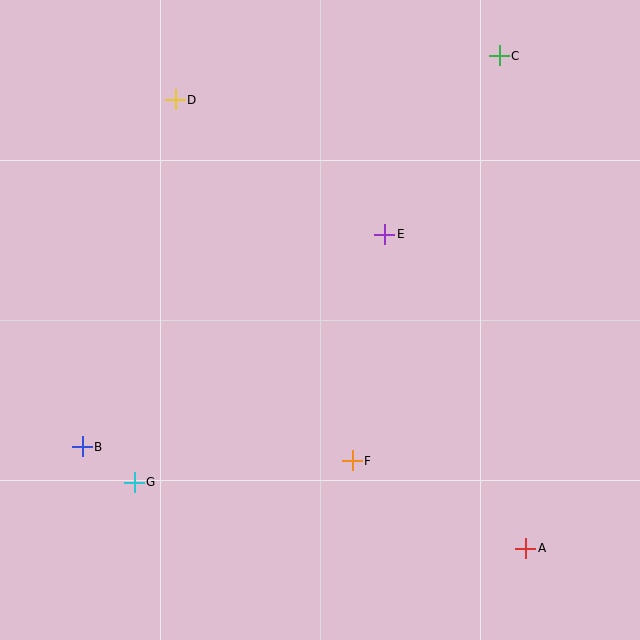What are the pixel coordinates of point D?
Point D is at (175, 100).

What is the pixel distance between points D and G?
The distance between D and G is 385 pixels.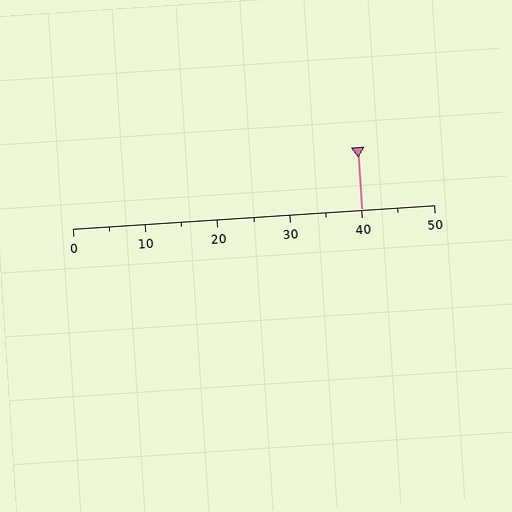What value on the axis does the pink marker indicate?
The marker indicates approximately 40.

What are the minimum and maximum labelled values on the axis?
The axis runs from 0 to 50.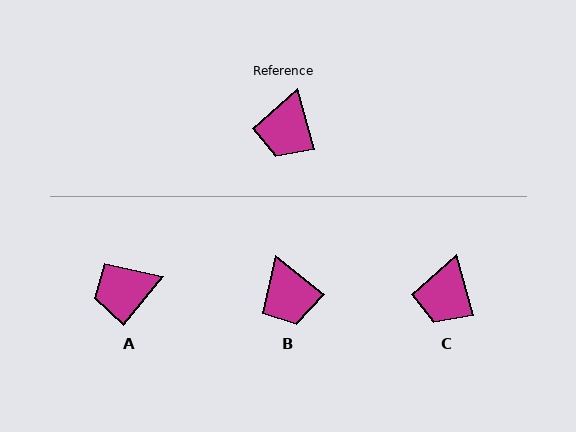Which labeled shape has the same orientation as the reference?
C.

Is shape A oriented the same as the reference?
No, it is off by about 54 degrees.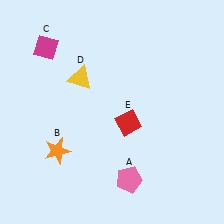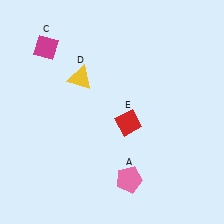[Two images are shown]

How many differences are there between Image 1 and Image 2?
There is 1 difference between the two images.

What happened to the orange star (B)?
The orange star (B) was removed in Image 2. It was in the bottom-left area of Image 1.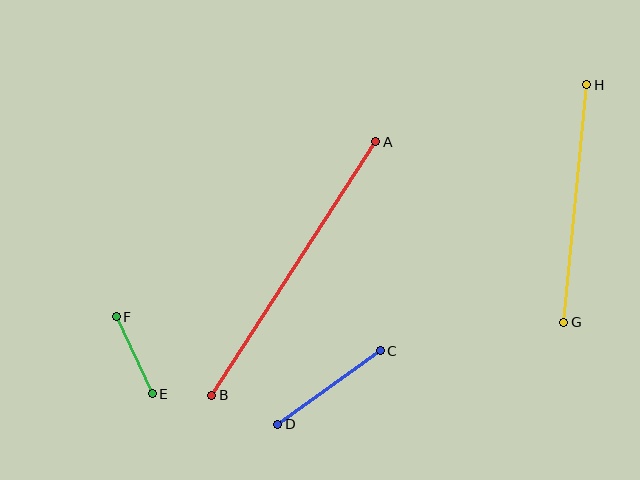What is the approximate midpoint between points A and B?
The midpoint is at approximately (294, 269) pixels.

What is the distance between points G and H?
The distance is approximately 238 pixels.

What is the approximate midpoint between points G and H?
The midpoint is at approximately (575, 204) pixels.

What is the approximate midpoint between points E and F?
The midpoint is at approximately (134, 355) pixels.